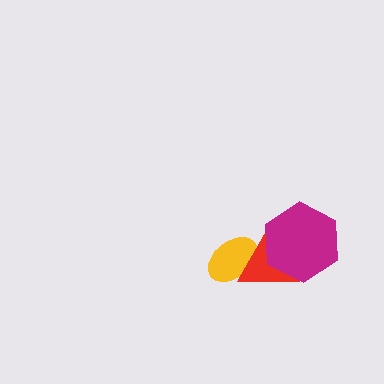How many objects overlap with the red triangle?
2 objects overlap with the red triangle.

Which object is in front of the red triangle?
The magenta hexagon is in front of the red triangle.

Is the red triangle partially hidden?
Yes, it is partially covered by another shape.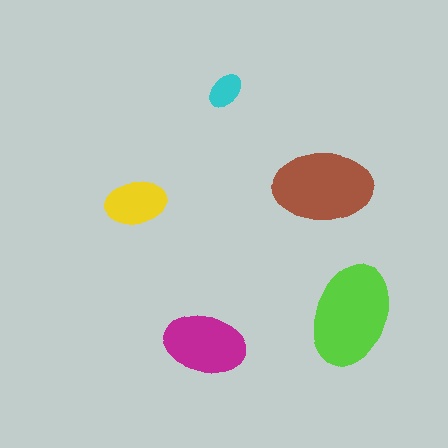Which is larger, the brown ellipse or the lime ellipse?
The lime one.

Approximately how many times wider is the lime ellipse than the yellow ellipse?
About 1.5 times wider.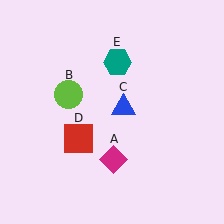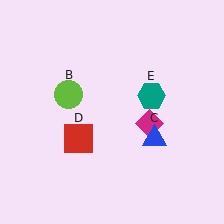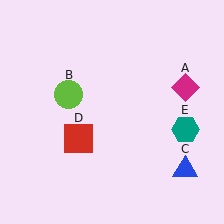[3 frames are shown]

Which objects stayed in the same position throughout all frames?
Lime circle (object B) and red square (object D) remained stationary.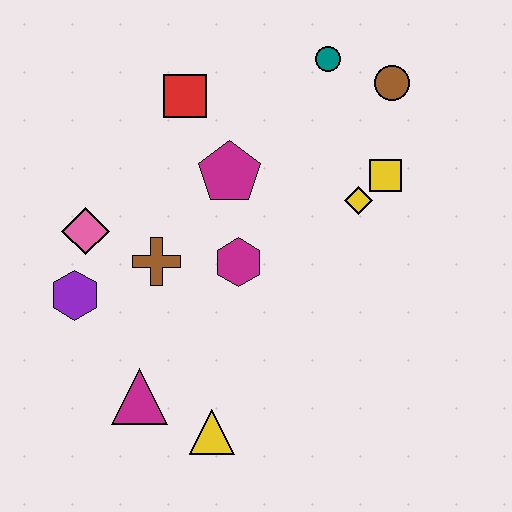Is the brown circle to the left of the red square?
No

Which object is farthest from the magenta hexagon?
The brown circle is farthest from the magenta hexagon.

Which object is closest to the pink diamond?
The purple hexagon is closest to the pink diamond.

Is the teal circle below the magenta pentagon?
No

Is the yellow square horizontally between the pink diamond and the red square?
No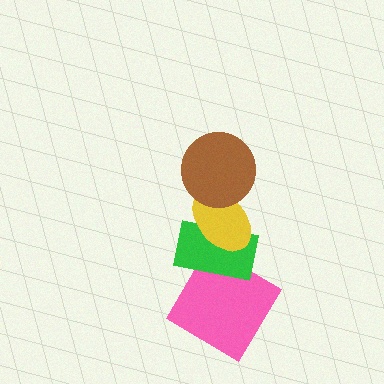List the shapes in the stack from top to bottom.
From top to bottom: the brown circle, the yellow ellipse, the green rectangle, the pink diamond.